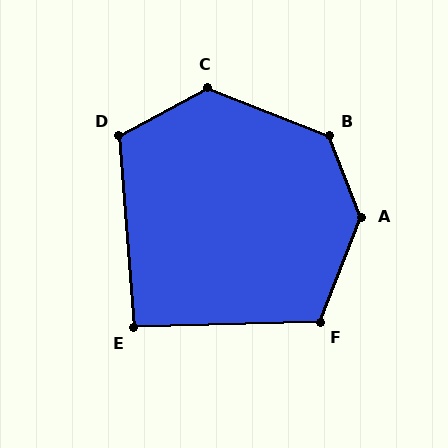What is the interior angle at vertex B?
Approximately 133 degrees (obtuse).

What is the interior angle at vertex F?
Approximately 113 degrees (obtuse).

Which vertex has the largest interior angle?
A, at approximately 137 degrees.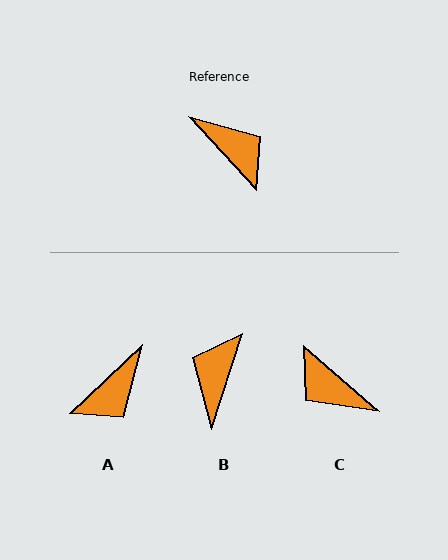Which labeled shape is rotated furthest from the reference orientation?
C, about 173 degrees away.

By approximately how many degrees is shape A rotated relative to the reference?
Approximately 89 degrees clockwise.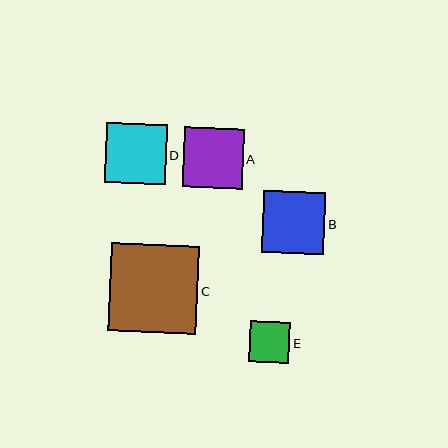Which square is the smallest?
Square E is the smallest with a size of approximately 40 pixels.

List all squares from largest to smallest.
From largest to smallest: C, B, D, A, E.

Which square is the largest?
Square C is the largest with a size of approximately 88 pixels.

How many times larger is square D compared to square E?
Square D is approximately 1.5 times the size of square E.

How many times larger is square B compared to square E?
Square B is approximately 1.5 times the size of square E.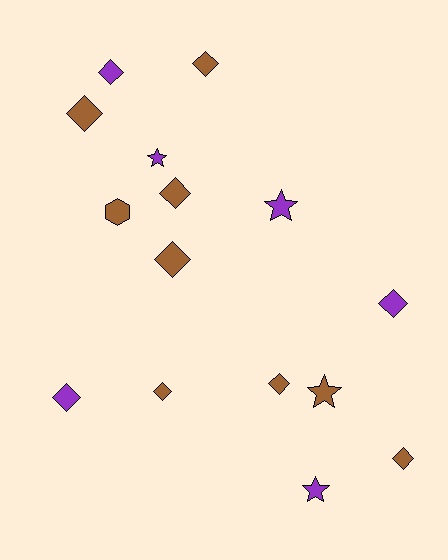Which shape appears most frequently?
Diamond, with 10 objects.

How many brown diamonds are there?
There are 7 brown diamonds.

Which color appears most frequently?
Brown, with 9 objects.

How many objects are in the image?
There are 15 objects.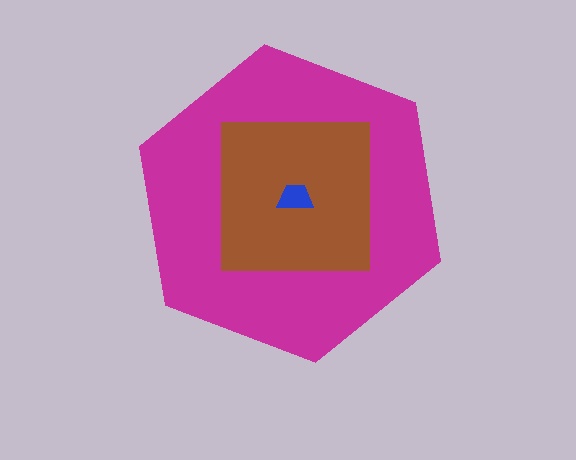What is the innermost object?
The blue trapezoid.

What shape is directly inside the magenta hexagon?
The brown square.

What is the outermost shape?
The magenta hexagon.